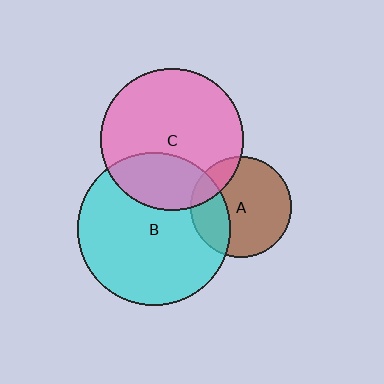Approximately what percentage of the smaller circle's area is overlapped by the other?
Approximately 30%.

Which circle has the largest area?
Circle B (cyan).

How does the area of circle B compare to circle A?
Approximately 2.3 times.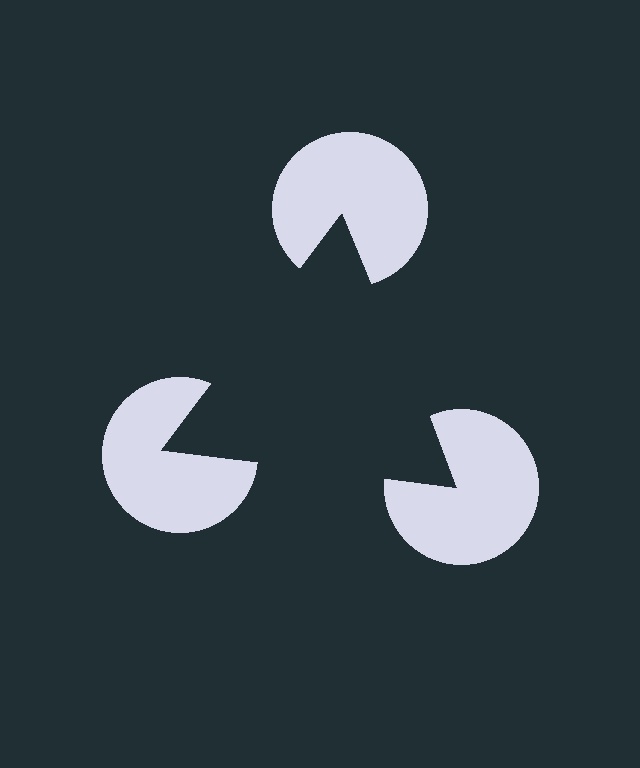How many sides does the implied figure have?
3 sides.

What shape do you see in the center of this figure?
An illusory triangle — its edges are inferred from the aligned wedge cuts in the pac-man discs, not physically drawn.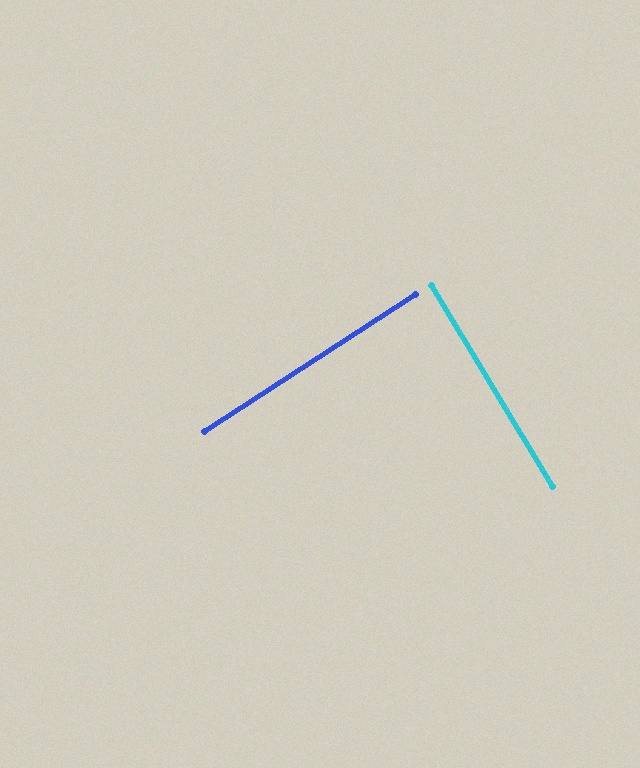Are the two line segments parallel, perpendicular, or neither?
Perpendicular — they meet at approximately 88°.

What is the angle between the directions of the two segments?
Approximately 88 degrees.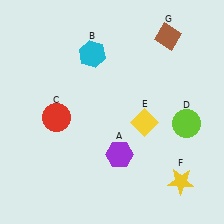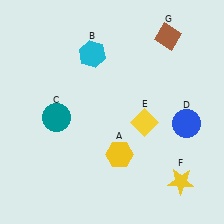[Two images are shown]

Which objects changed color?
A changed from purple to yellow. C changed from red to teal. D changed from lime to blue.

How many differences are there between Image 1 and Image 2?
There are 3 differences between the two images.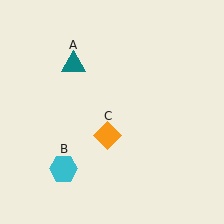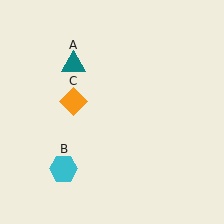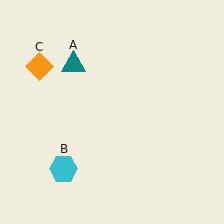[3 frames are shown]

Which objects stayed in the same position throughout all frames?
Teal triangle (object A) and cyan hexagon (object B) remained stationary.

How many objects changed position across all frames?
1 object changed position: orange diamond (object C).